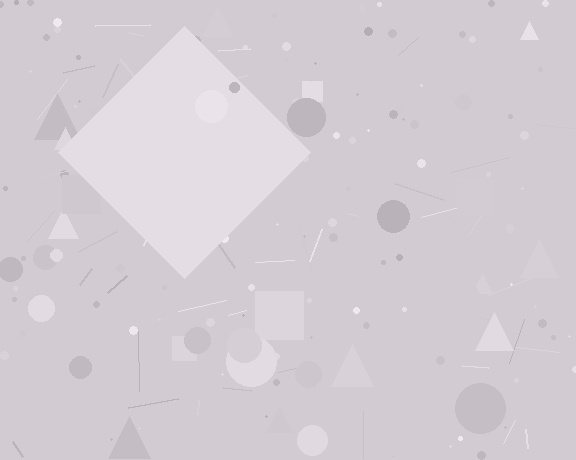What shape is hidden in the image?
A diamond is hidden in the image.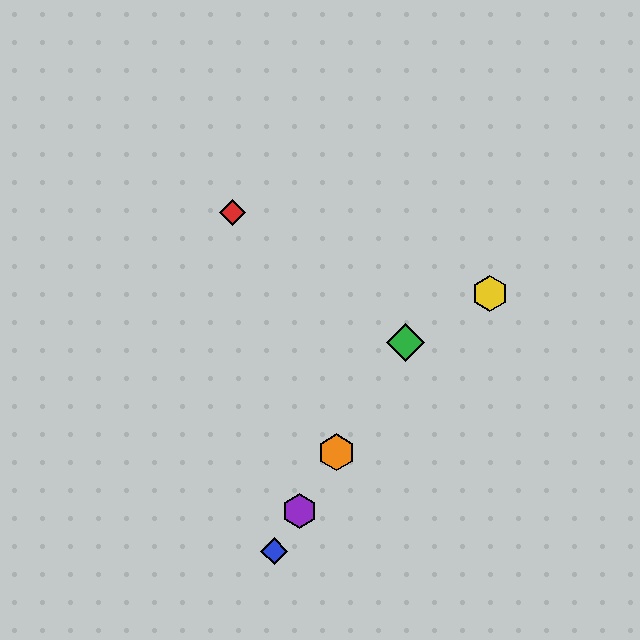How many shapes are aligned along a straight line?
4 shapes (the blue diamond, the green diamond, the purple hexagon, the orange hexagon) are aligned along a straight line.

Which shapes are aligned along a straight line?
The blue diamond, the green diamond, the purple hexagon, the orange hexagon are aligned along a straight line.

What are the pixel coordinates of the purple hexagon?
The purple hexagon is at (300, 511).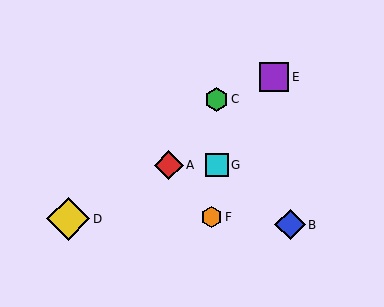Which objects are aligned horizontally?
Objects A, G are aligned horizontally.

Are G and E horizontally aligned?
No, G is at y≈165 and E is at y≈77.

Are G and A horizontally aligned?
Yes, both are at y≈165.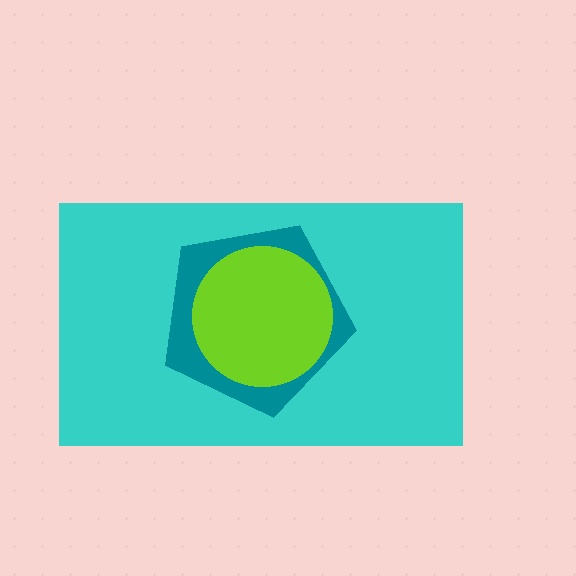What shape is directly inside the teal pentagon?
The lime circle.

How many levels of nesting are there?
3.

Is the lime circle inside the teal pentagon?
Yes.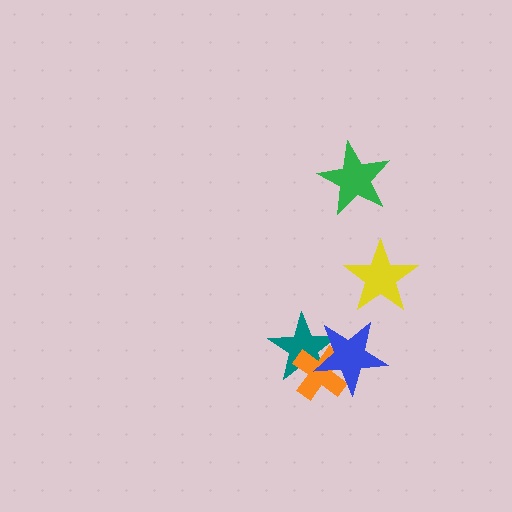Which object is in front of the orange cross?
The blue star is in front of the orange cross.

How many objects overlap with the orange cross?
2 objects overlap with the orange cross.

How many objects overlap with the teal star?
2 objects overlap with the teal star.